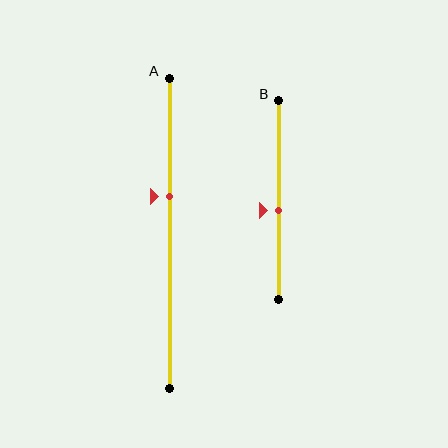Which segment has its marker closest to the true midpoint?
Segment B has its marker closest to the true midpoint.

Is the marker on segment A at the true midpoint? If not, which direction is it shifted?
No, the marker on segment A is shifted upward by about 12% of the segment length.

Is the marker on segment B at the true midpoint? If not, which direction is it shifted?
No, the marker on segment B is shifted downward by about 5% of the segment length.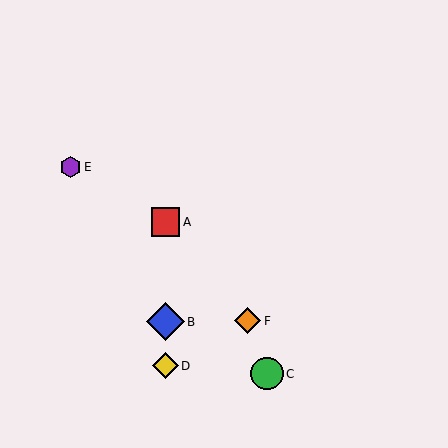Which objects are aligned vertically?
Objects A, B, D are aligned vertically.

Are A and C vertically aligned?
No, A is at x≈166 and C is at x≈267.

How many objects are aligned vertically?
3 objects (A, B, D) are aligned vertically.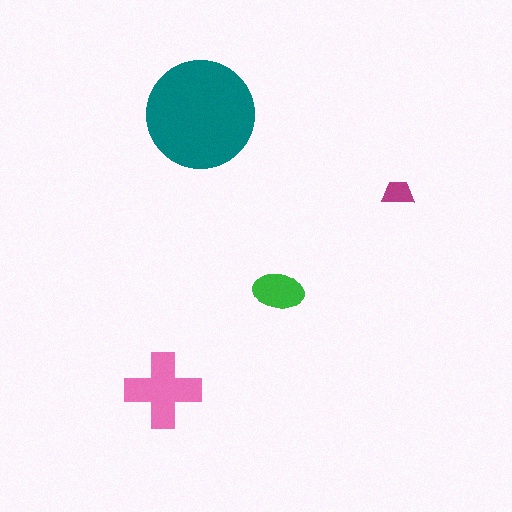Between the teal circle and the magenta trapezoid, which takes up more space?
The teal circle.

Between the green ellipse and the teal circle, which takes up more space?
The teal circle.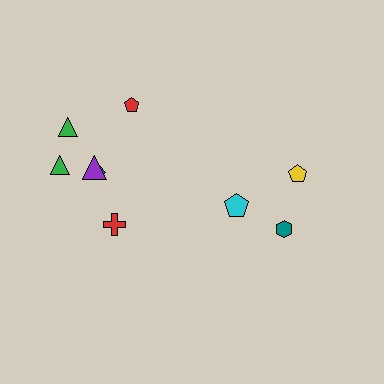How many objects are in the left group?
There are 6 objects.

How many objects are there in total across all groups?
There are 9 objects.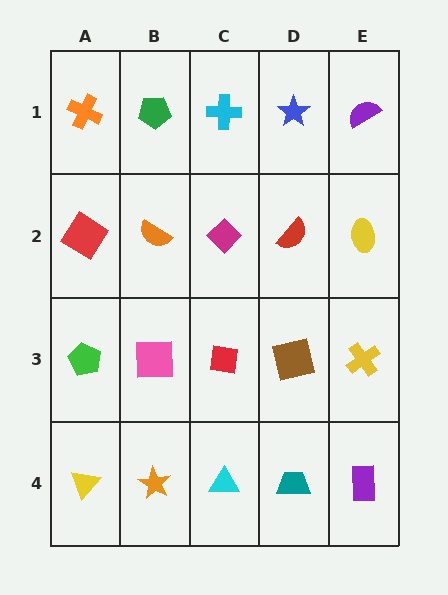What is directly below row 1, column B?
An orange semicircle.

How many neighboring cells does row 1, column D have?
3.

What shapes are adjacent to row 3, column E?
A yellow ellipse (row 2, column E), a purple rectangle (row 4, column E), a brown square (row 3, column D).